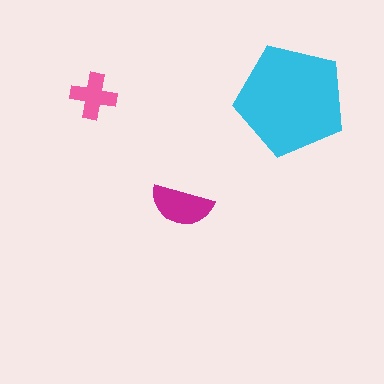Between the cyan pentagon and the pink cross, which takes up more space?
The cyan pentagon.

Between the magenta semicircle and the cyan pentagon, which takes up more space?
The cyan pentagon.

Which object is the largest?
The cyan pentagon.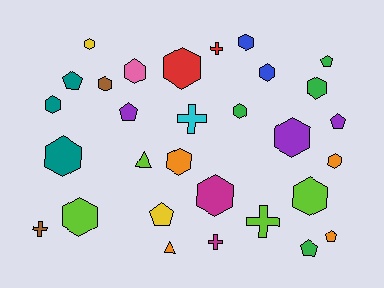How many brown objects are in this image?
There are 2 brown objects.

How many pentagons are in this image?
There are 7 pentagons.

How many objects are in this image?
There are 30 objects.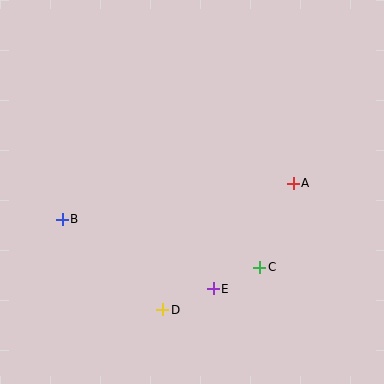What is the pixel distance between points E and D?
The distance between E and D is 55 pixels.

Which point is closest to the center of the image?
Point E at (213, 289) is closest to the center.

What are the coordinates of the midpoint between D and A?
The midpoint between D and A is at (228, 247).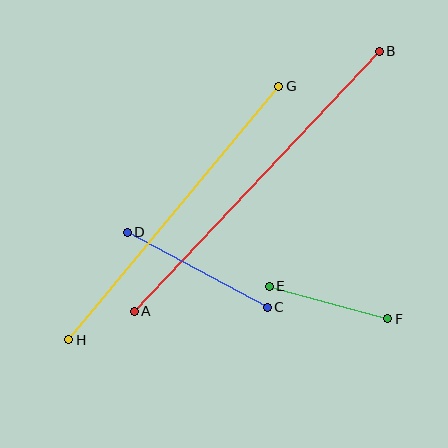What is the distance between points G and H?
The distance is approximately 329 pixels.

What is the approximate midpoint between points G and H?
The midpoint is at approximately (174, 213) pixels.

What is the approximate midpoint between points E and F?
The midpoint is at approximately (328, 303) pixels.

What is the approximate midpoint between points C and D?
The midpoint is at approximately (197, 270) pixels.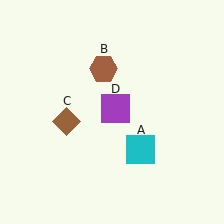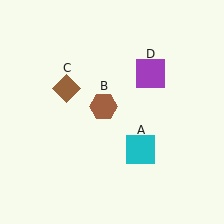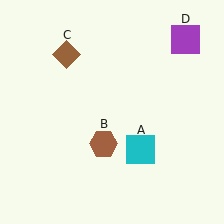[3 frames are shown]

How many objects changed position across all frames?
3 objects changed position: brown hexagon (object B), brown diamond (object C), purple square (object D).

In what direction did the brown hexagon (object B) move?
The brown hexagon (object B) moved down.